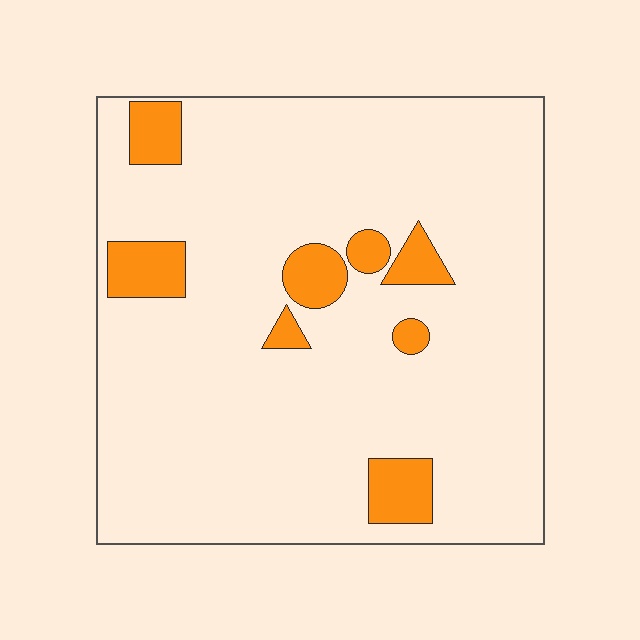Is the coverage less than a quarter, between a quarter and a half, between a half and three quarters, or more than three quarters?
Less than a quarter.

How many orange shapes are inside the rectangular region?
8.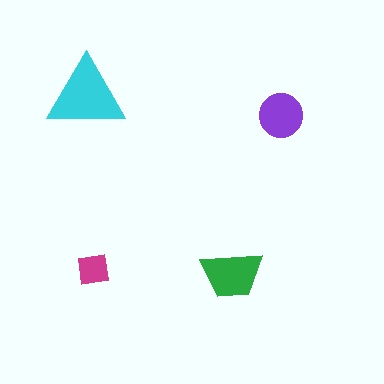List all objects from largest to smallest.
The cyan triangle, the green trapezoid, the purple circle, the magenta square.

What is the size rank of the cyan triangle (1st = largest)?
1st.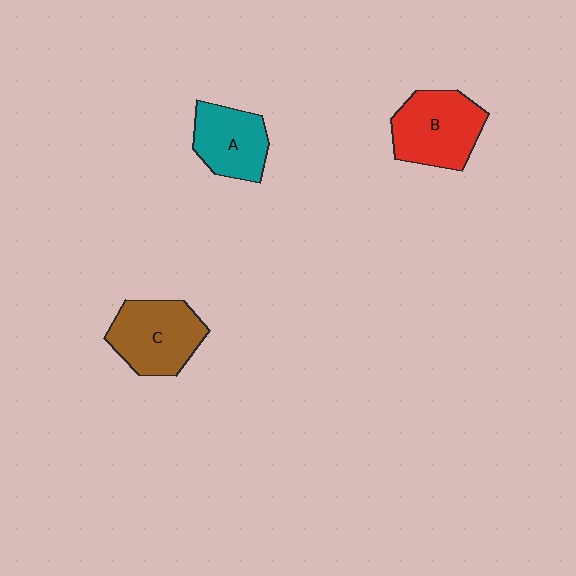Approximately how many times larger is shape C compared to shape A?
Approximately 1.2 times.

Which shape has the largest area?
Shape B (red).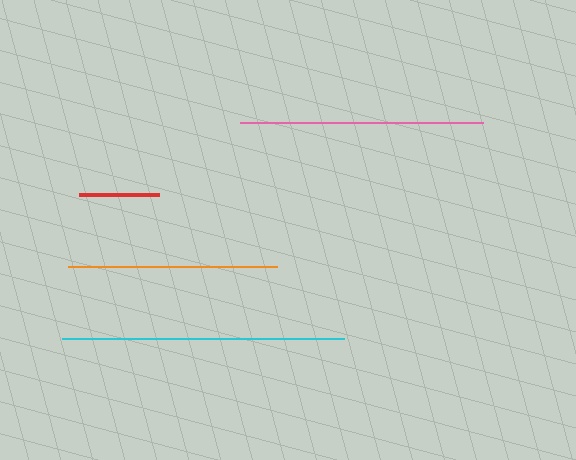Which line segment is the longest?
The cyan line is the longest at approximately 282 pixels.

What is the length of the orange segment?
The orange segment is approximately 209 pixels long.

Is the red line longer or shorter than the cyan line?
The cyan line is longer than the red line.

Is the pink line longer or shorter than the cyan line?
The cyan line is longer than the pink line.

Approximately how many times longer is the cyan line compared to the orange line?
The cyan line is approximately 1.4 times the length of the orange line.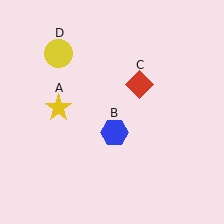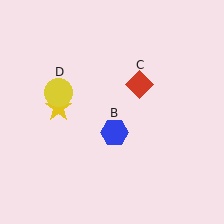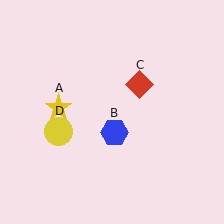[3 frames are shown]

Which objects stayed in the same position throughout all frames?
Yellow star (object A) and blue hexagon (object B) and red diamond (object C) remained stationary.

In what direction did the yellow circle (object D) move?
The yellow circle (object D) moved down.